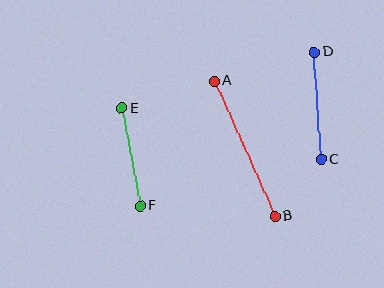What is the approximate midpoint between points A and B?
The midpoint is at approximately (244, 149) pixels.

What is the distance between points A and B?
The distance is approximately 148 pixels.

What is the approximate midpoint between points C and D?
The midpoint is at approximately (318, 106) pixels.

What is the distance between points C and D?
The distance is approximately 108 pixels.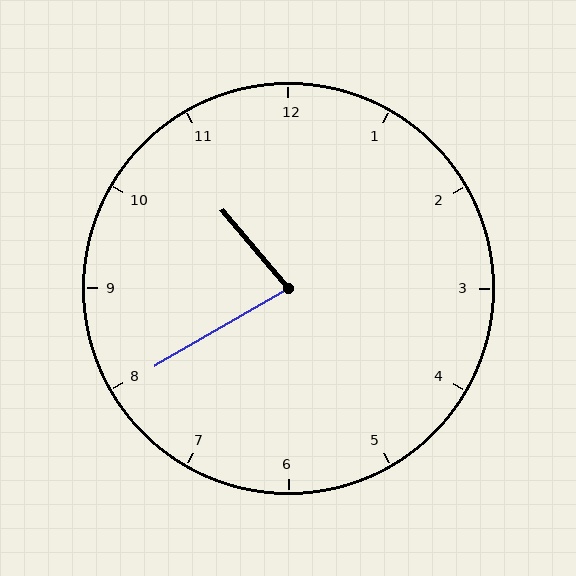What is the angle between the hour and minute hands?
Approximately 80 degrees.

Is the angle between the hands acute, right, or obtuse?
It is acute.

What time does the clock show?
10:40.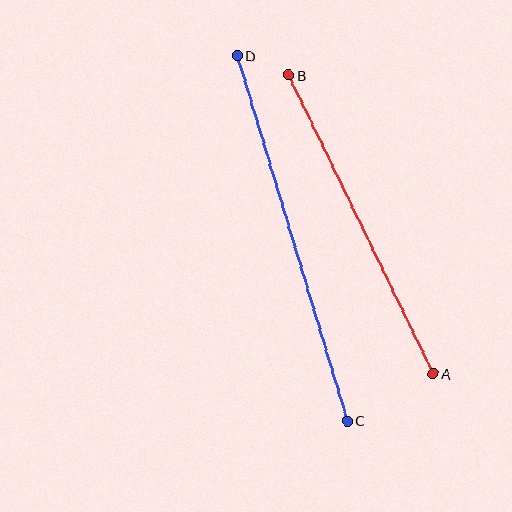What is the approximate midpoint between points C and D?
The midpoint is at approximately (292, 238) pixels.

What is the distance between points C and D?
The distance is approximately 382 pixels.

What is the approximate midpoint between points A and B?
The midpoint is at approximately (361, 224) pixels.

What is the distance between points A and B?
The distance is approximately 332 pixels.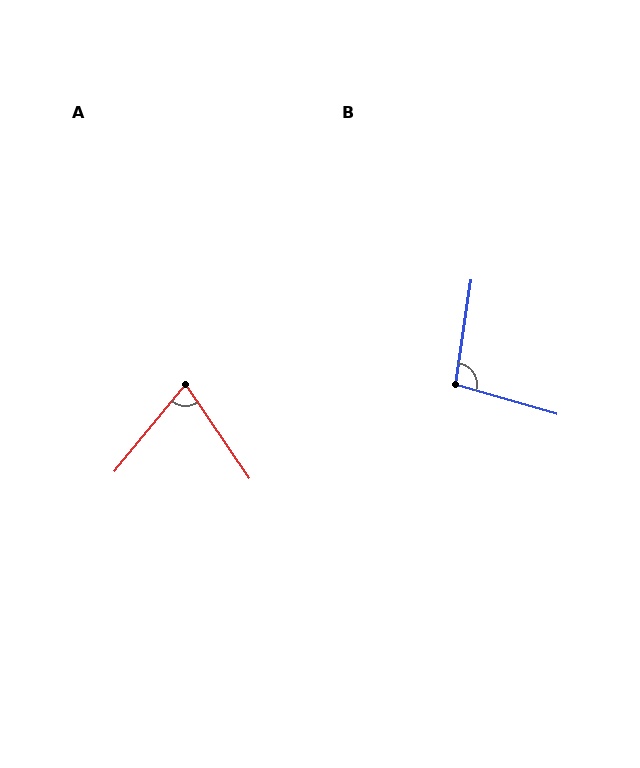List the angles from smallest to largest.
A (74°), B (98°).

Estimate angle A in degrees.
Approximately 74 degrees.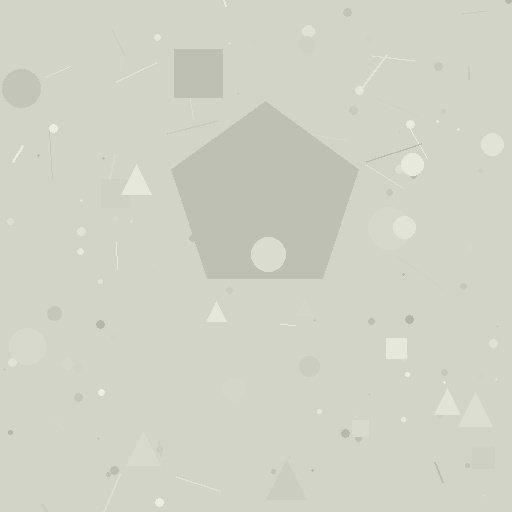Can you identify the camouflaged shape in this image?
The camouflaged shape is a pentagon.